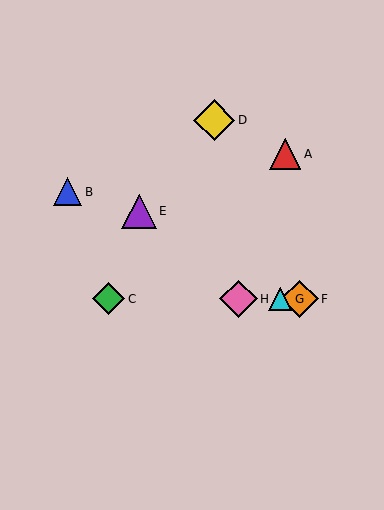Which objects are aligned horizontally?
Objects C, F, G, H are aligned horizontally.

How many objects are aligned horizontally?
4 objects (C, F, G, H) are aligned horizontally.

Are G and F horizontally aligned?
Yes, both are at y≈299.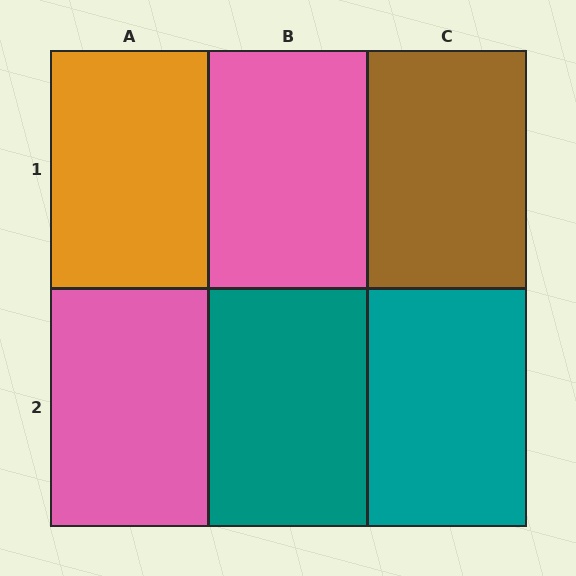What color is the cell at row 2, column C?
Teal.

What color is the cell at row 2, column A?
Pink.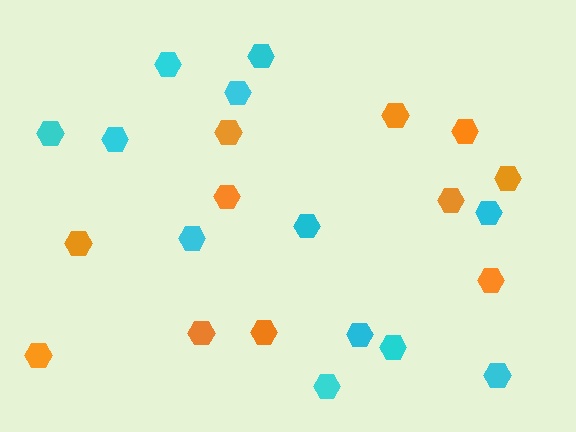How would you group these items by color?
There are 2 groups: one group of cyan hexagons (12) and one group of orange hexagons (11).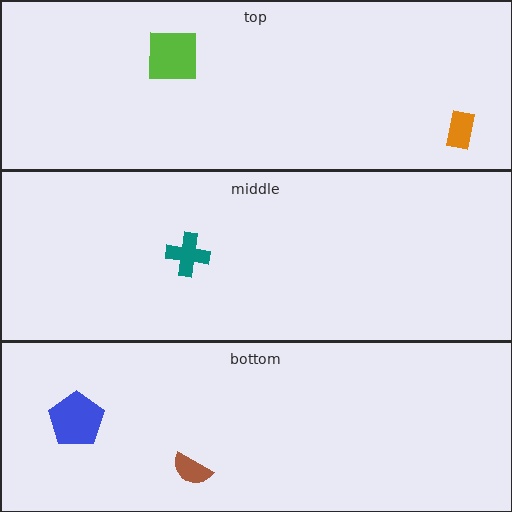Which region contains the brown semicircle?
The bottom region.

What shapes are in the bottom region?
The brown semicircle, the blue pentagon.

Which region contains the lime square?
The top region.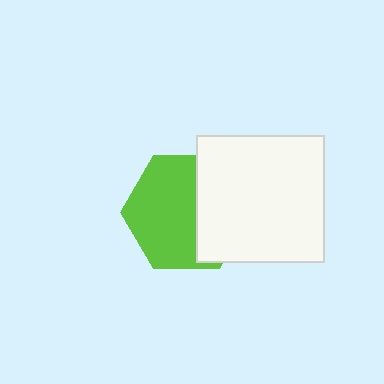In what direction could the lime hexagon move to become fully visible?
The lime hexagon could move left. That would shift it out from behind the white square entirely.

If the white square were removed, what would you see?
You would see the complete lime hexagon.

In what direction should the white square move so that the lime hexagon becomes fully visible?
The white square should move right. That is the shortest direction to clear the overlap and leave the lime hexagon fully visible.